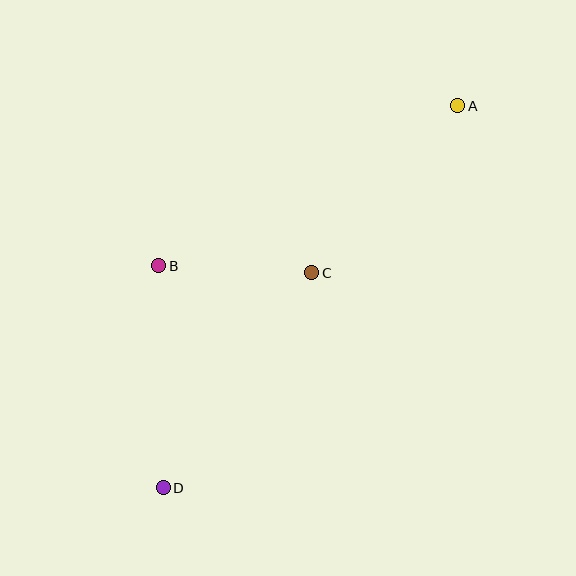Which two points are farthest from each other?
Points A and D are farthest from each other.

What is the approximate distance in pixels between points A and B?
The distance between A and B is approximately 339 pixels.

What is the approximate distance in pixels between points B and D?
The distance between B and D is approximately 222 pixels.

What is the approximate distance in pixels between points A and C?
The distance between A and C is approximately 222 pixels.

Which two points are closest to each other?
Points B and C are closest to each other.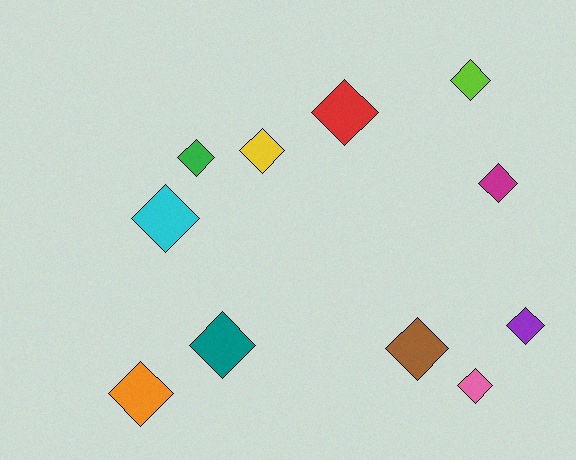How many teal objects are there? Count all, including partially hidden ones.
There is 1 teal object.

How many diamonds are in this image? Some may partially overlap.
There are 11 diamonds.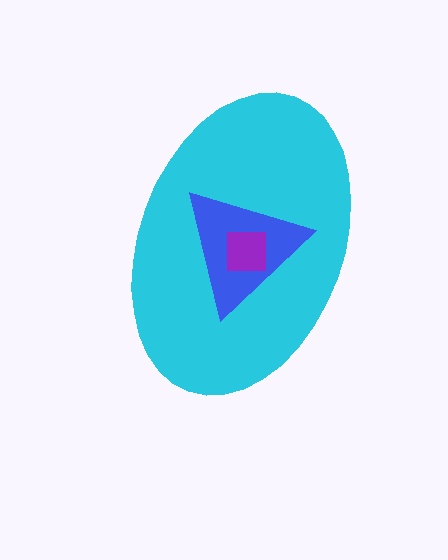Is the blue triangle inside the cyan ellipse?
Yes.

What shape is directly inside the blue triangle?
The purple square.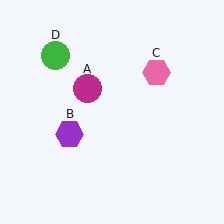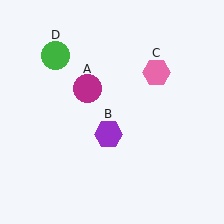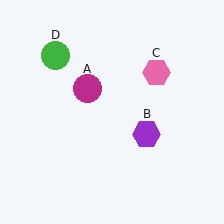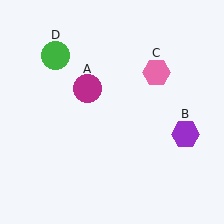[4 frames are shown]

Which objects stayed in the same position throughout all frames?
Magenta circle (object A) and pink hexagon (object C) and green circle (object D) remained stationary.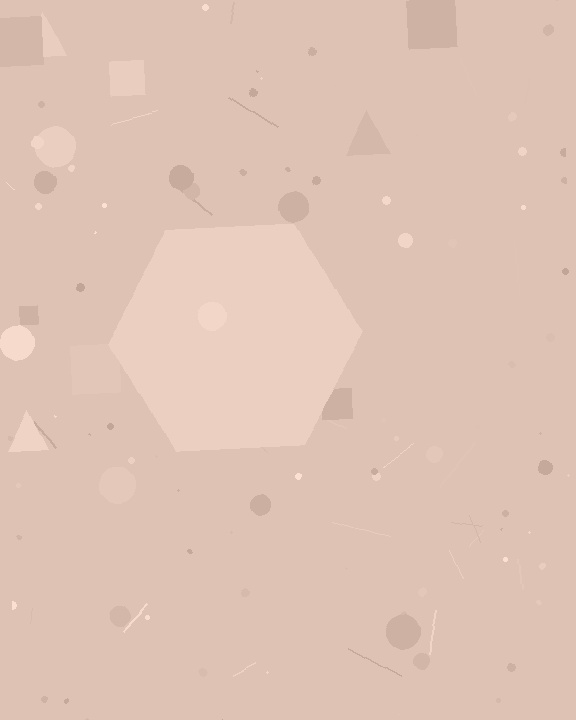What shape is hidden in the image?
A hexagon is hidden in the image.